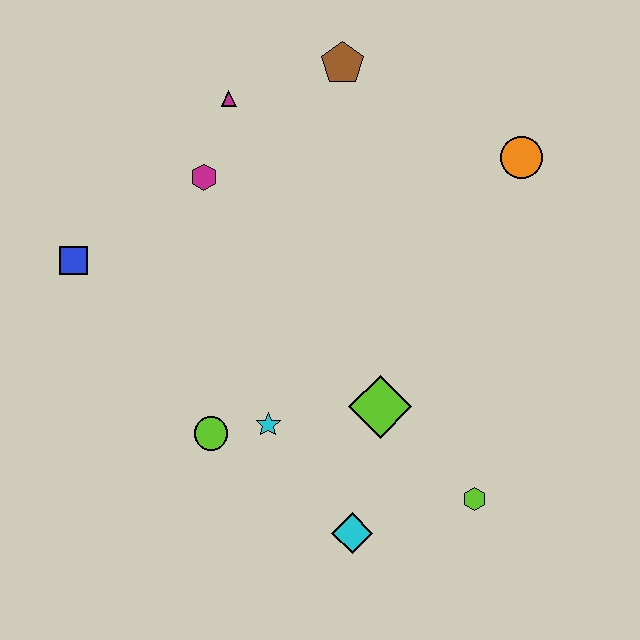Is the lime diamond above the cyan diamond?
Yes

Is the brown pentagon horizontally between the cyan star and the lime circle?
No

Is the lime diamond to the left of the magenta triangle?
No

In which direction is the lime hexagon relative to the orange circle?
The lime hexagon is below the orange circle.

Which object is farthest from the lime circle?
The orange circle is farthest from the lime circle.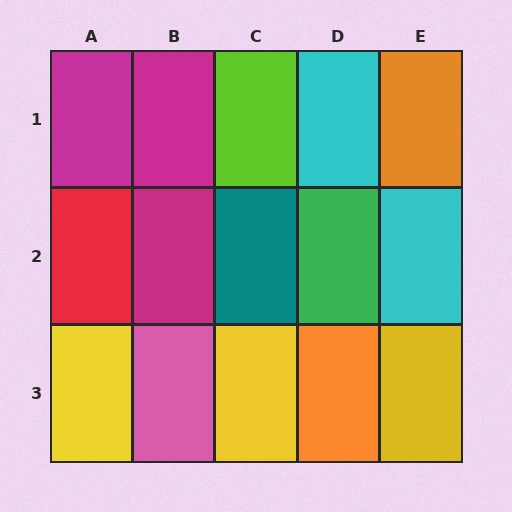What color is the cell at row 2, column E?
Cyan.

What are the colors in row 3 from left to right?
Yellow, pink, yellow, orange, yellow.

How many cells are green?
1 cell is green.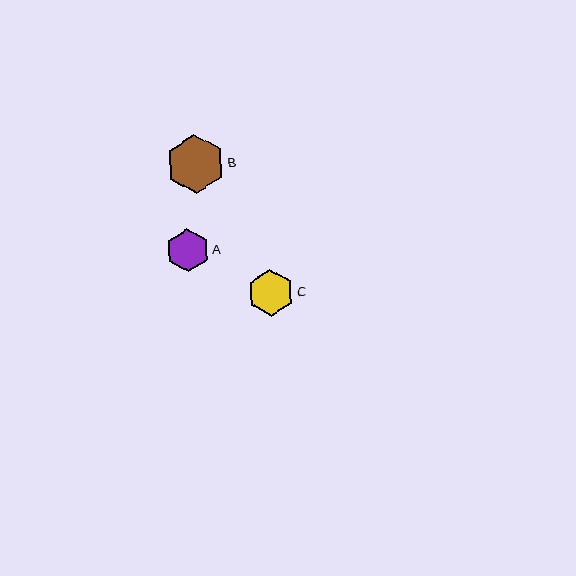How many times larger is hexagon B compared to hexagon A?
Hexagon B is approximately 1.4 times the size of hexagon A.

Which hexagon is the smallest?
Hexagon A is the smallest with a size of approximately 43 pixels.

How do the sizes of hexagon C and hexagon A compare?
Hexagon C and hexagon A are approximately the same size.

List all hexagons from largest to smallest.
From largest to smallest: B, C, A.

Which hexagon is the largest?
Hexagon B is the largest with a size of approximately 59 pixels.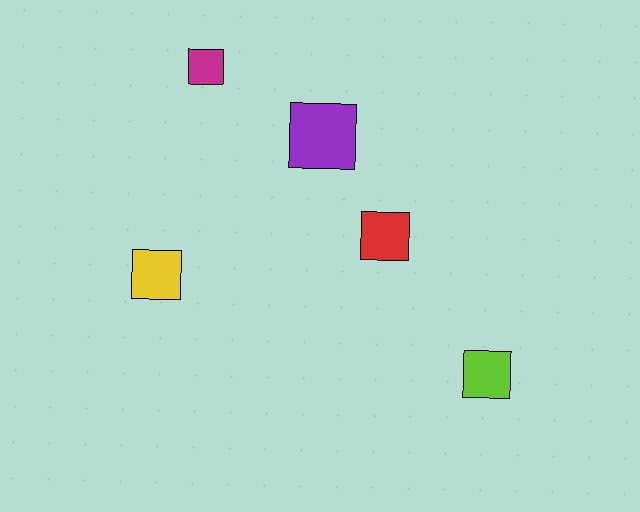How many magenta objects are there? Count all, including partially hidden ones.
There is 1 magenta object.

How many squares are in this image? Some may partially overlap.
There are 5 squares.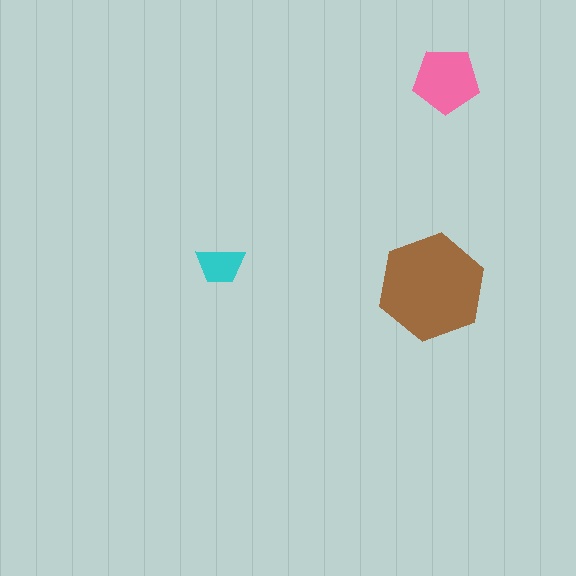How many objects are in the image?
There are 3 objects in the image.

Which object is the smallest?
The cyan trapezoid.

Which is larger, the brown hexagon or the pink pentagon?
The brown hexagon.